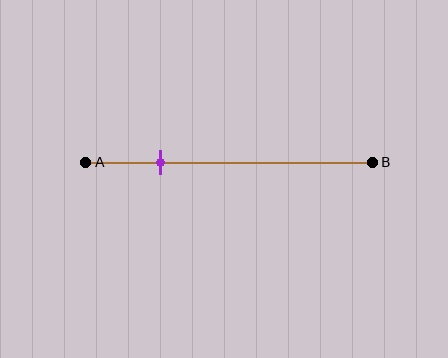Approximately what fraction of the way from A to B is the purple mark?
The purple mark is approximately 25% of the way from A to B.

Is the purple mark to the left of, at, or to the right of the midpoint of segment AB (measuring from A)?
The purple mark is to the left of the midpoint of segment AB.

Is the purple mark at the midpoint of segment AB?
No, the mark is at about 25% from A, not at the 50% midpoint.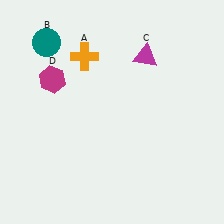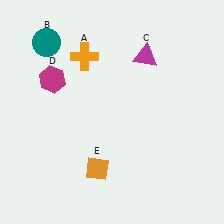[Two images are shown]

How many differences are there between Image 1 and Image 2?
There is 1 difference between the two images.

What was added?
An orange diamond (E) was added in Image 2.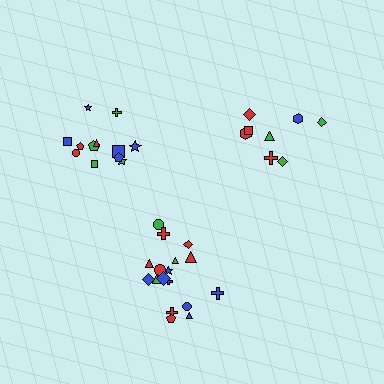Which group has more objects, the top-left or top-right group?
The top-left group.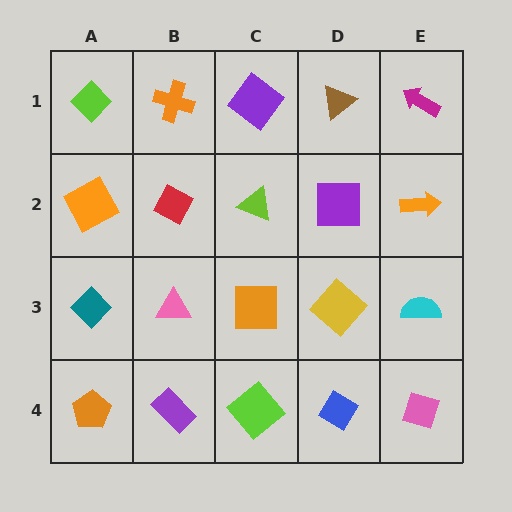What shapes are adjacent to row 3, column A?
An orange square (row 2, column A), an orange pentagon (row 4, column A), a pink triangle (row 3, column B).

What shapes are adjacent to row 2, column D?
A brown triangle (row 1, column D), a yellow diamond (row 3, column D), a lime triangle (row 2, column C), an orange arrow (row 2, column E).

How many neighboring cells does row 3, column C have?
4.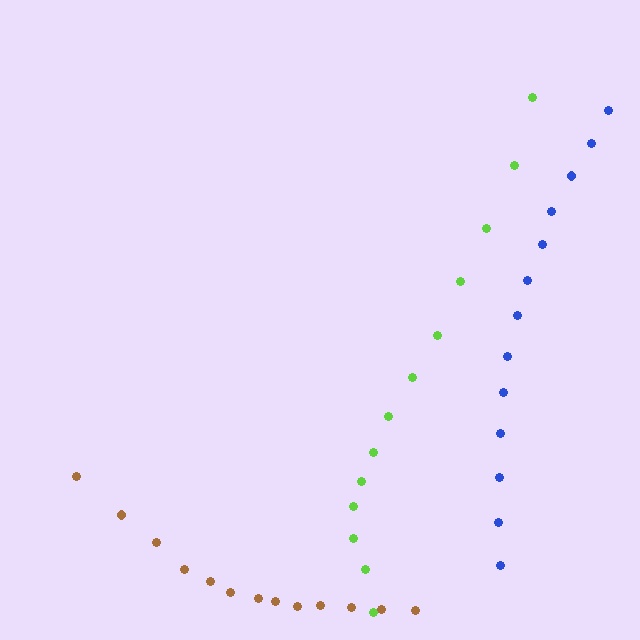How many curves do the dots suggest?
There are 3 distinct paths.